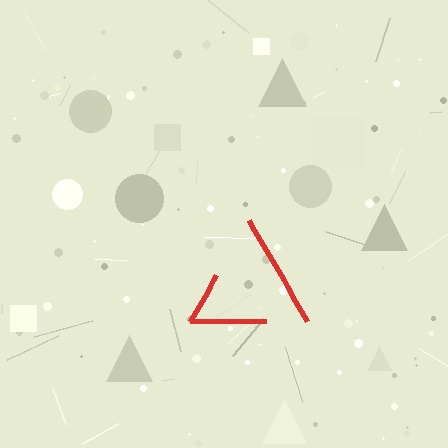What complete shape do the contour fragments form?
The contour fragments form a triangle.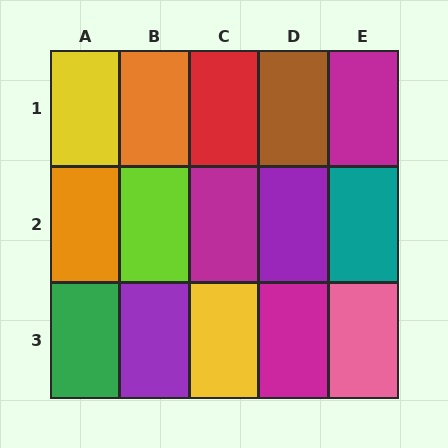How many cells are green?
1 cell is green.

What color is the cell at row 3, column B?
Purple.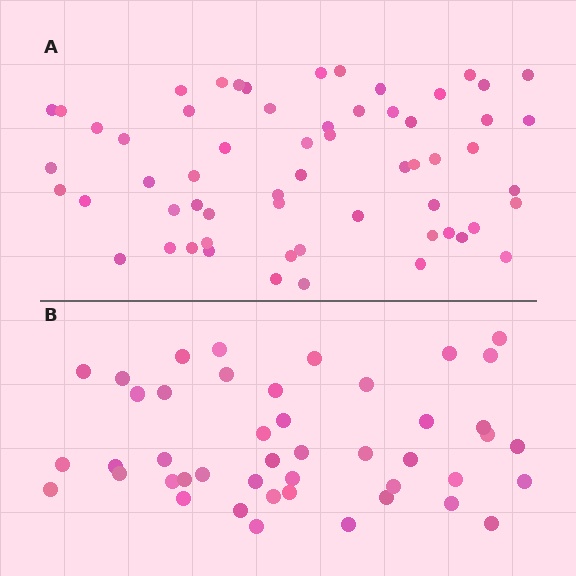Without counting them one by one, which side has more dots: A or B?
Region A (the top region) has more dots.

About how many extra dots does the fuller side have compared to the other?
Region A has approximately 15 more dots than region B.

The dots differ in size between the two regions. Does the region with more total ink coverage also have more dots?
No. Region B has more total ink coverage because its dots are larger, but region A actually contains more individual dots. Total area can be misleading — the number of items is what matters here.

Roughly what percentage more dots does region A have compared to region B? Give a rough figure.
About 35% more.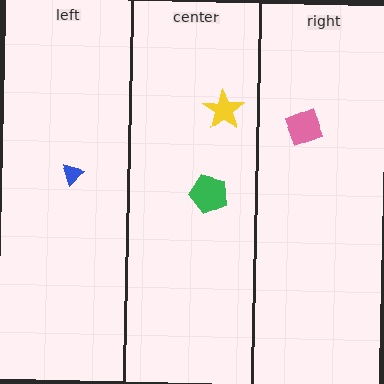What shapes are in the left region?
The blue triangle.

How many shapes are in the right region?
1.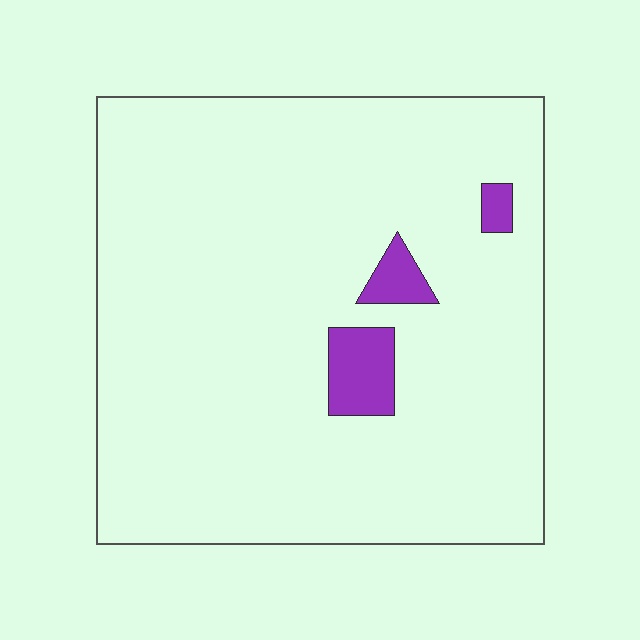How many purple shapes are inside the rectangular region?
3.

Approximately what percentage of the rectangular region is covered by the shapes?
Approximately 5%.